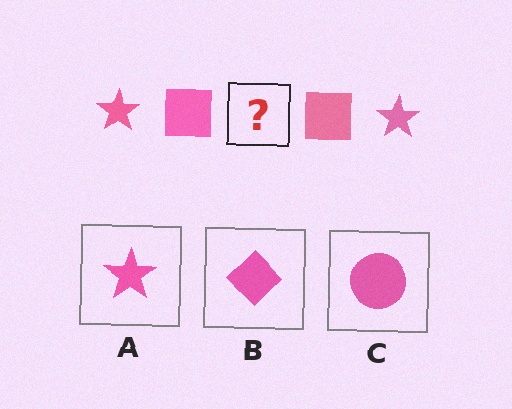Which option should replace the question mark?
Option A.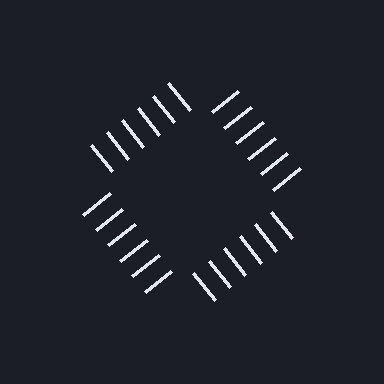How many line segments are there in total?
24 — 6 along each of the 4 edges.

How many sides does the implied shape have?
4 sides — the line-ends trace a square.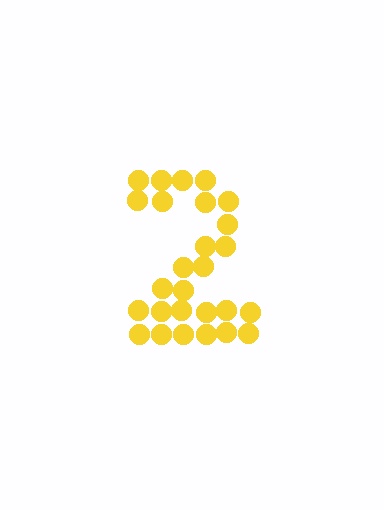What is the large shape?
The large shape is the digit 2.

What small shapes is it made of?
It is made of small circles.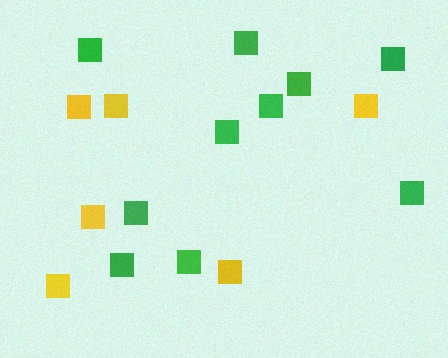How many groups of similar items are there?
There are 2 groups: one group of yellow squares (6) and one group of green squares (10).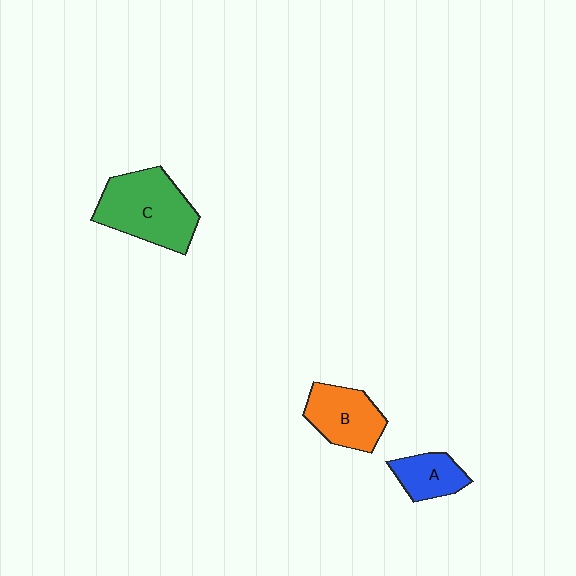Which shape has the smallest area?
Shape A (blue).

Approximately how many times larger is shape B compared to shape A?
Approximately 1.4 times.